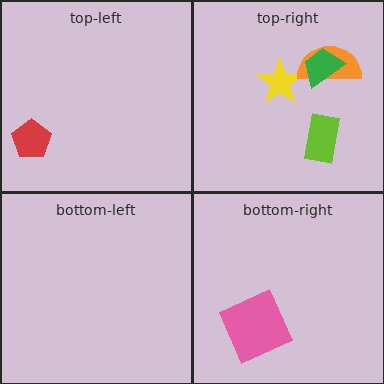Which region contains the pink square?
The bottom-right region.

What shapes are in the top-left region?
The red pentagon.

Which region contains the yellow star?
The top-right region.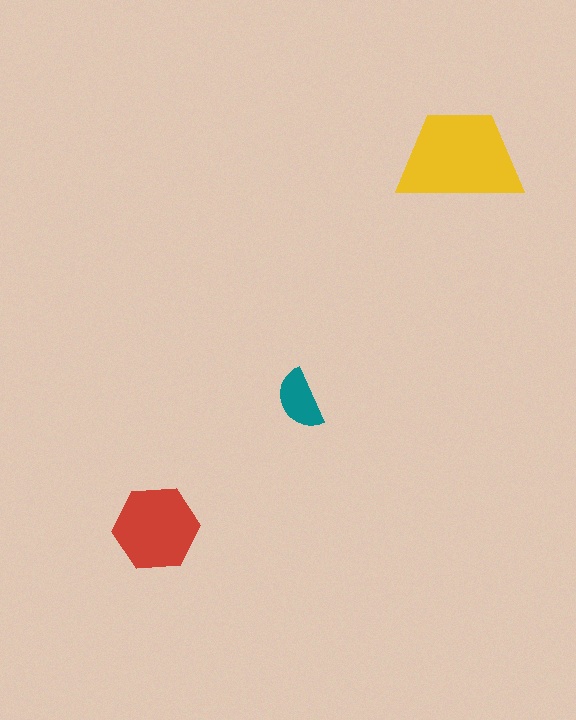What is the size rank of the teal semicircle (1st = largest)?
3rd.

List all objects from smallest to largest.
The teal semicircle, the red hexagon, the yellow trapezoid.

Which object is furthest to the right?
The yellow trapezoid is rightmost.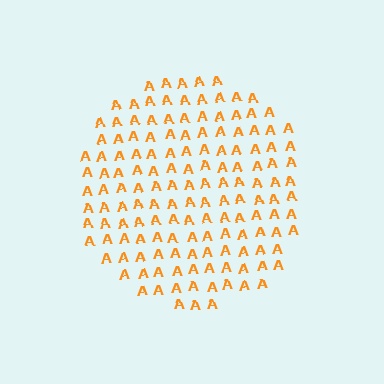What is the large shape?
The large shape is a circle.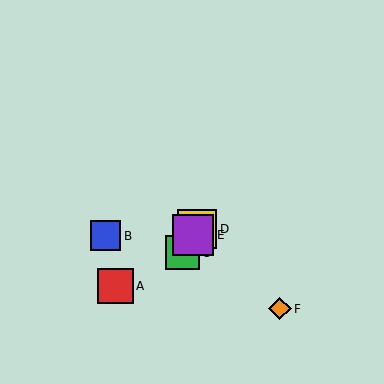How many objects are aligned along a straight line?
3 objects (C, D, E) are aligned along a straight line.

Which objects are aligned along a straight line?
Objects C, D, E are aligned along a straight line.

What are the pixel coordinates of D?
Object D is at (197, 229).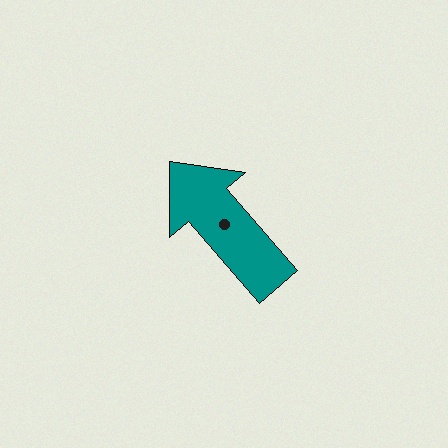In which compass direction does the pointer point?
Northwest.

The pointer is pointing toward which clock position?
Roughly 11 o'clock.